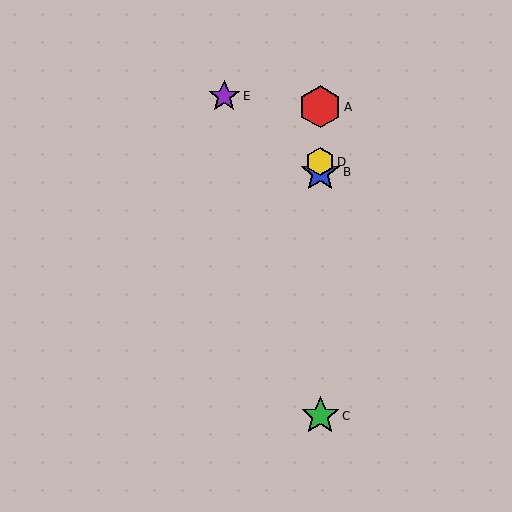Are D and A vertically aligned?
Yes, both are at x≈320.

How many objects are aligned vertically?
4 objects (A, B, C, D) are aligned vertically.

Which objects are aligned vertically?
Objects A, B, C, D are aligned vertically.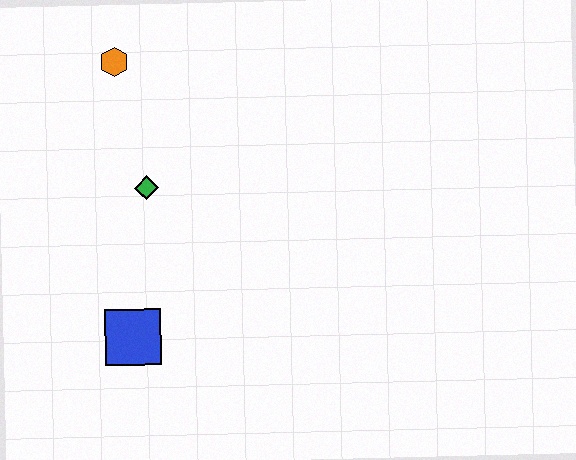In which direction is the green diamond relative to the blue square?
The green diamond is above the blue square.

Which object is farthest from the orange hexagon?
The blue square is farthest from the orange hexagon.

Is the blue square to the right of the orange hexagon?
Yes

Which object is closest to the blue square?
The green diamond is closest to the blue square.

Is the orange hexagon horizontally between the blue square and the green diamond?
No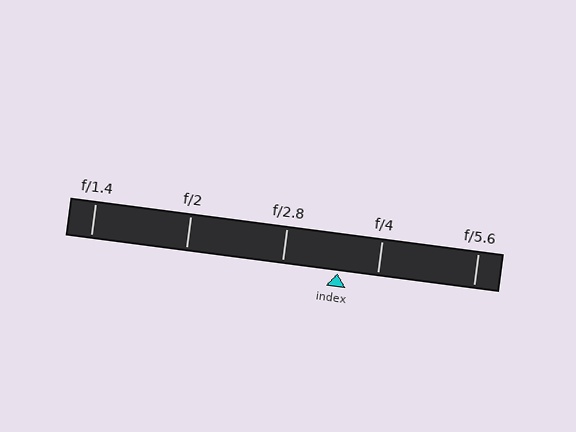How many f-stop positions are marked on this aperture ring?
There are 5 f-stop positions marked.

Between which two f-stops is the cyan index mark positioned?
The index mark is between f/2.8 and f/4.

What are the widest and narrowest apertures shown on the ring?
The widest aperture shown is f/1.4 and the narrowest is f/5.6.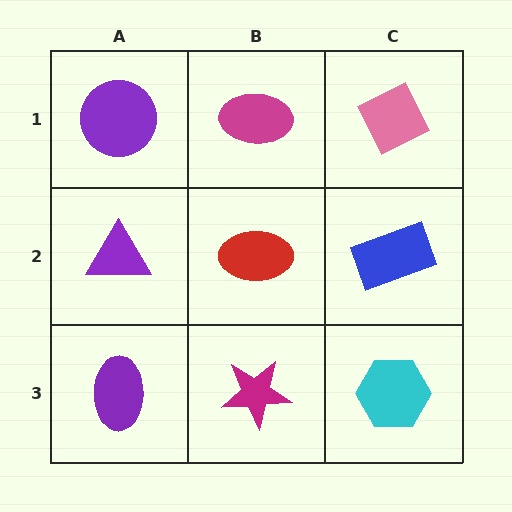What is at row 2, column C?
A blue rectangle.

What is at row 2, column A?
A purple triangle.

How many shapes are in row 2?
3 shapes.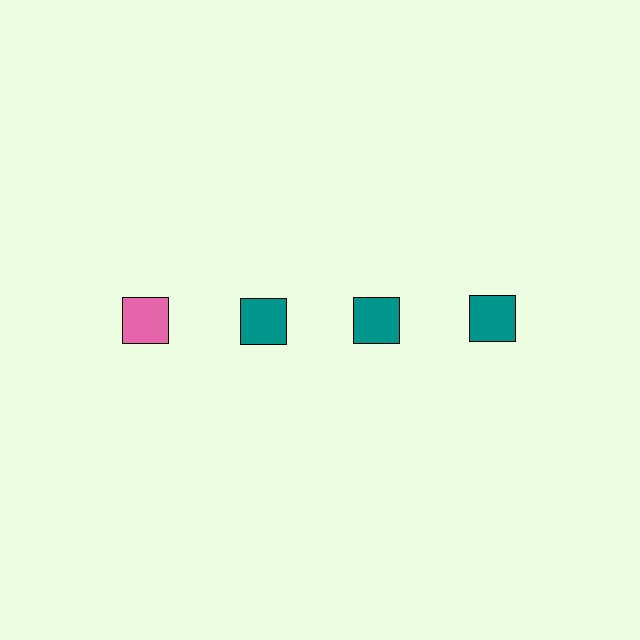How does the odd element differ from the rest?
It has a different color: pink instead of teal.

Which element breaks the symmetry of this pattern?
The pink square in the top row, leftmost column breaks the symmetry. All other shapes are teal squares.